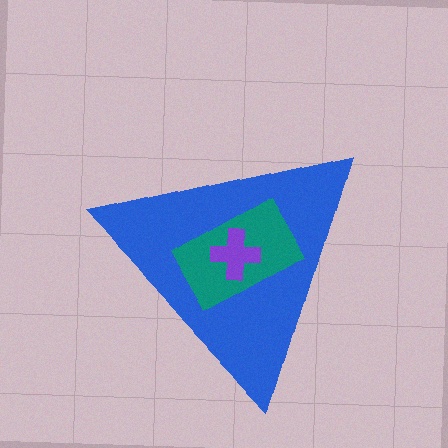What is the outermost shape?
The blue triangle.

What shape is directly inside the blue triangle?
The teal rectangle.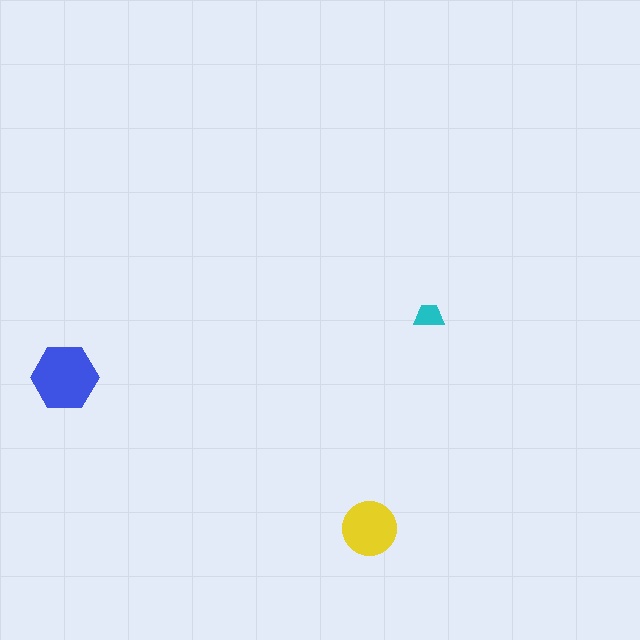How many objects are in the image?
There are 3 objects in the image.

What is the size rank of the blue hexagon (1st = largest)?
1st.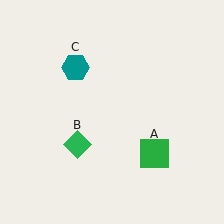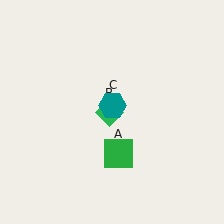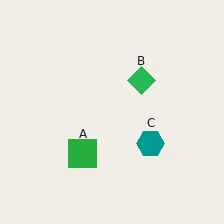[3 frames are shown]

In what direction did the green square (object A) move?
The green square (object A) moved left.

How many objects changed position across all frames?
3 objects changed position: green square (object A), green diamond (object B), teal hexagon (object C).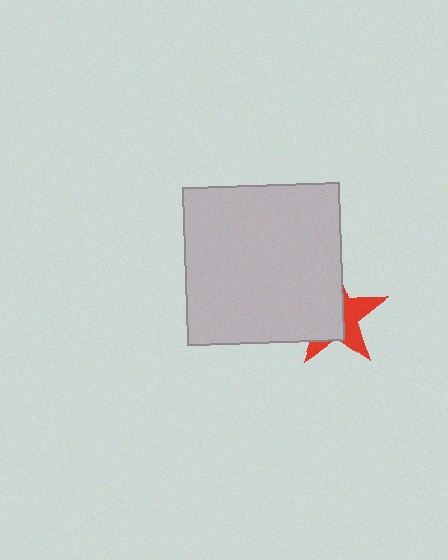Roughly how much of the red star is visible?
A small part of it is visible (roughly 40%).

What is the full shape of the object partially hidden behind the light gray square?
The partially hidden object is a red star.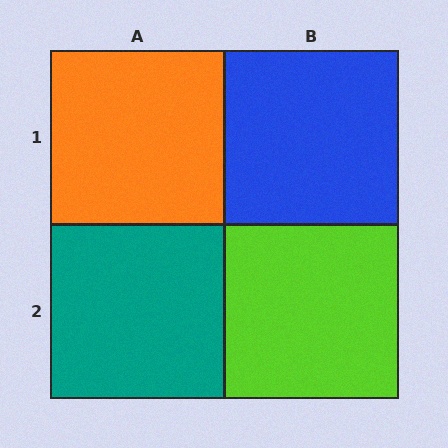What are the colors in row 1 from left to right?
Orange, blue.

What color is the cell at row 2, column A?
Teal.